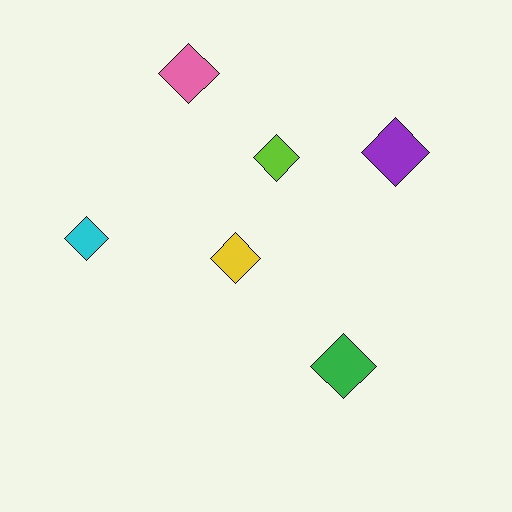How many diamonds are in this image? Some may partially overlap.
There are 6 diamonds.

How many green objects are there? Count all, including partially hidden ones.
There is 1 green object.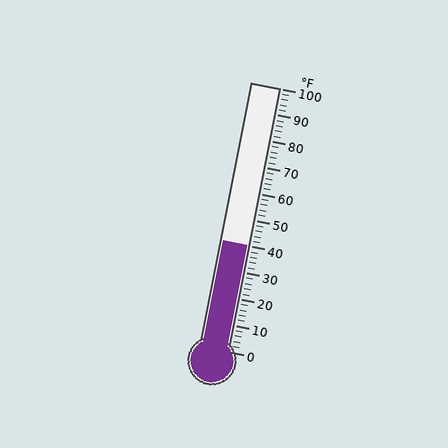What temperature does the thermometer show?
The thermometer shows approximately 40°F.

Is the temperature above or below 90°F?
The temperature is below 90°F.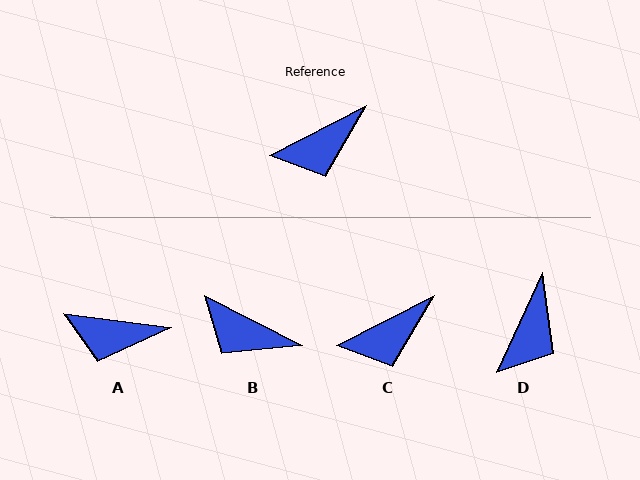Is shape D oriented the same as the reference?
No, it is off by about 38 degrees.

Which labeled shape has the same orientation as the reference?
C.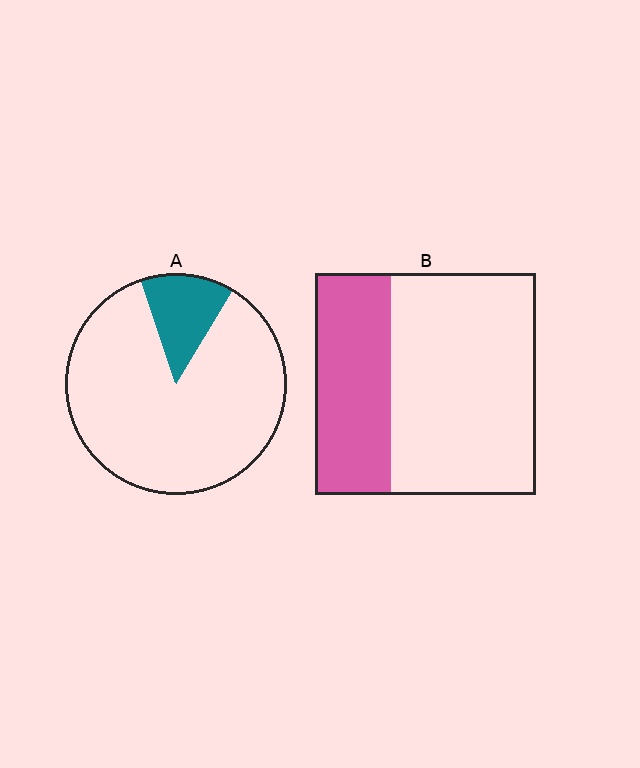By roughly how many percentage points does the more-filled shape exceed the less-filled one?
By roughly 20 percentage points (B over A).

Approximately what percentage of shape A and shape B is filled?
A is approximately 15% and B is approximately 35%.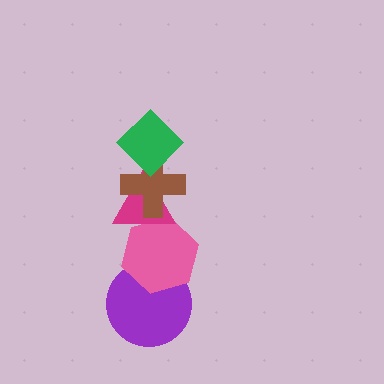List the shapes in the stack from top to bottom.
From top to bottom: the green diamond, the brown cross, the magenta triangle, the pink hexagon, the purple circle.